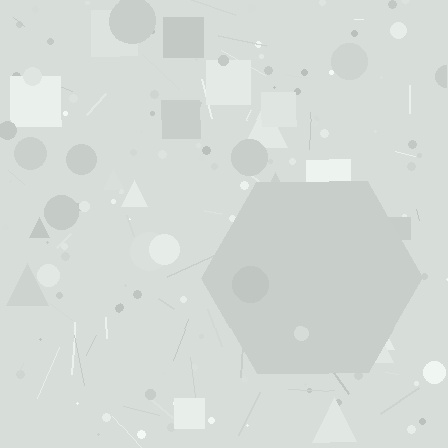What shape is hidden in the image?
A hexagon is hidden in the image.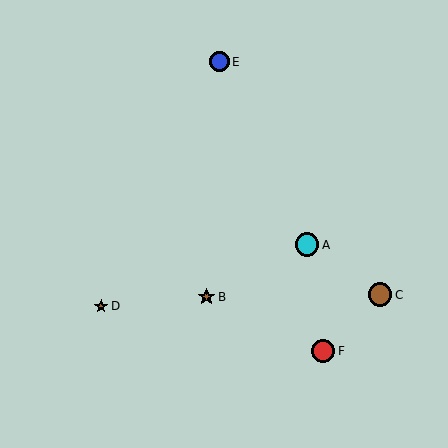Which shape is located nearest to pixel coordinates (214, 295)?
The brown star (labeled B) at (207, 297) is nearest to that location.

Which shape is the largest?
The brown circle (labeled C) is the largest.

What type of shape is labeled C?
Shape C is a brown circle.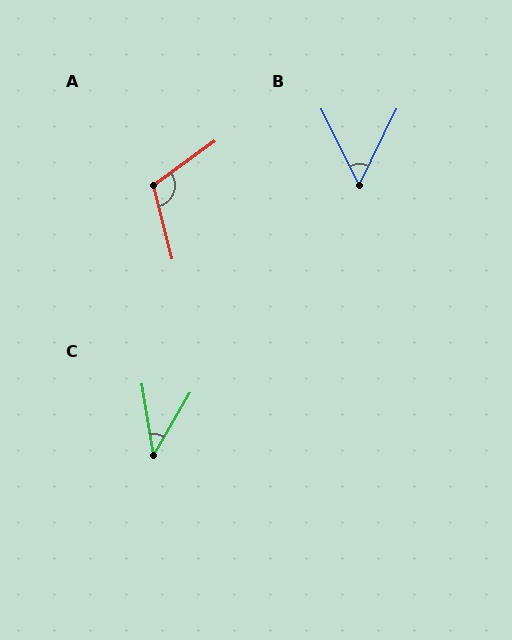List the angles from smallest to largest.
C (39°), B (53°), A (112°).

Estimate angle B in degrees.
Approximately 53 degrees.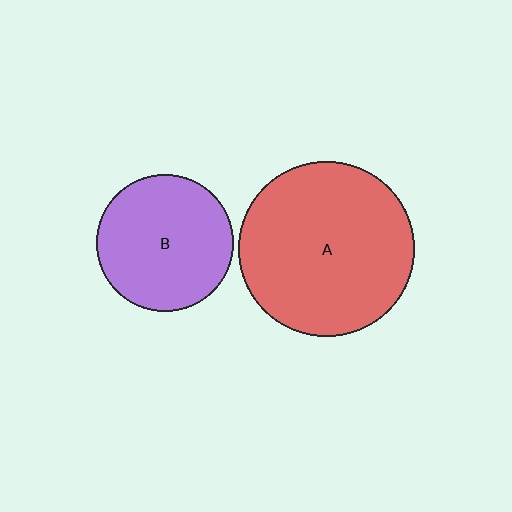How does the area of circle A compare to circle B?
Approximately 1.7 times.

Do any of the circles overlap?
No, none of the circles overlap.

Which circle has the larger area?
Circle A (red).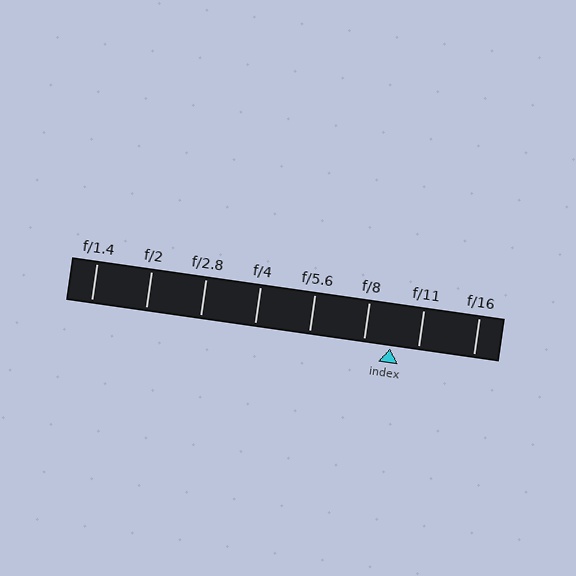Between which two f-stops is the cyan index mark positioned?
The index mark is between f/8 and f/11.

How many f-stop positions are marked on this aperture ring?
There are 8 f-stop positions marked.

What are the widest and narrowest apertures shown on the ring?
The widest aperture shown is f/1.4 and the narrowest is f/16.